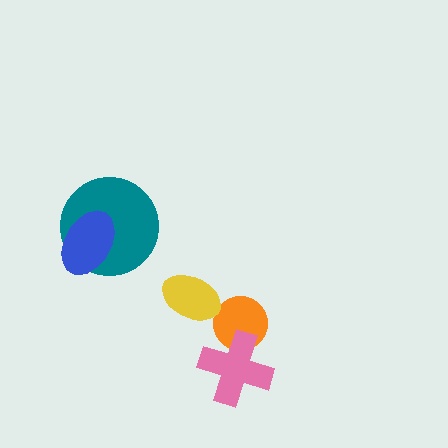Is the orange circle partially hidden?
Yes, it is partially covered by another shape.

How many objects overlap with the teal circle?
1 object overlaps with the teal circle.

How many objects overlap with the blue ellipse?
1 object overlaps with the blue ellipse.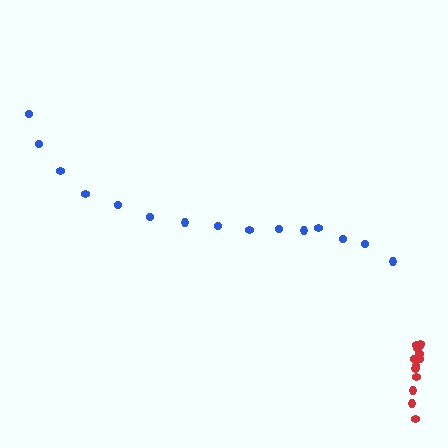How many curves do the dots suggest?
There are 2 distinct paths.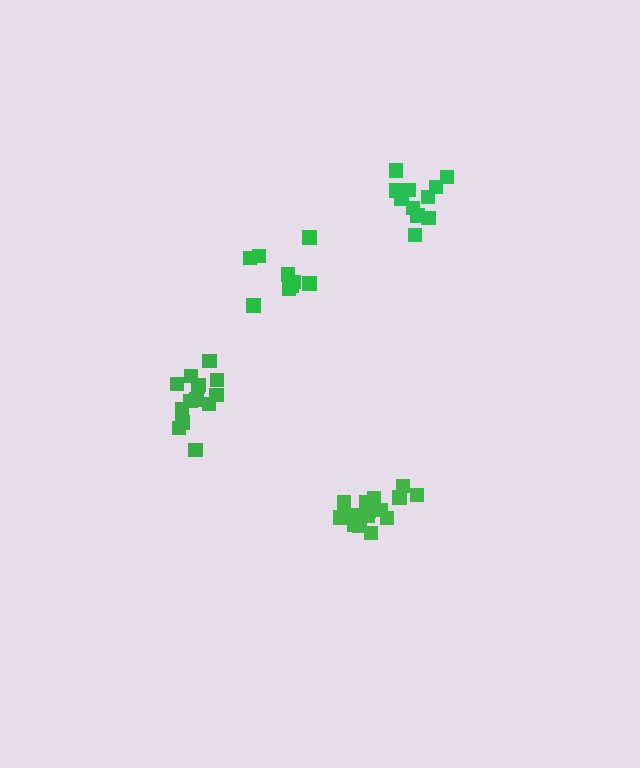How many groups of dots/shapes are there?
There are 4 groups.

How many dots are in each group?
Group 1: 16 dots, Group 2: 10 dots, Group 3: 14 dots, Group 4: 11 dots (51 total).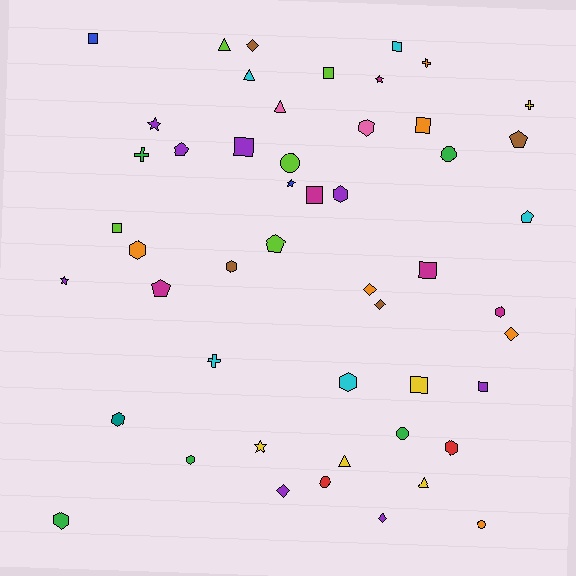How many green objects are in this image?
There are 5 green objects.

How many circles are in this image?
There are 5 circles.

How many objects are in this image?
There are 50 objects.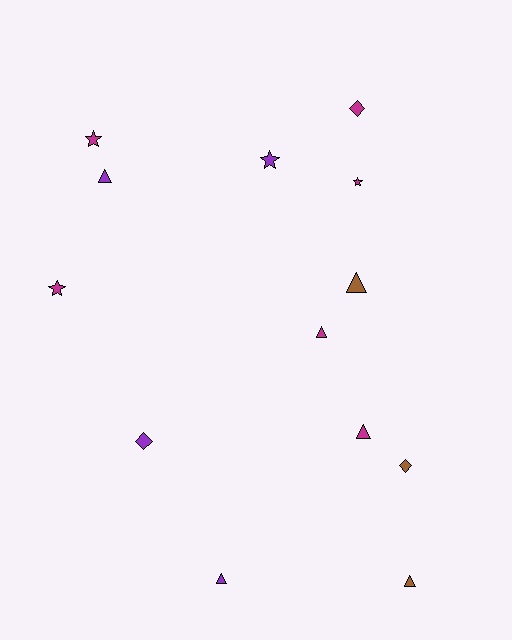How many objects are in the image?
There are 13 objects.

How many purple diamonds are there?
There is 1 purple diamond.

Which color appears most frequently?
Magenta, with 6 objects.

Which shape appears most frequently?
Triangle, with 6 objects.